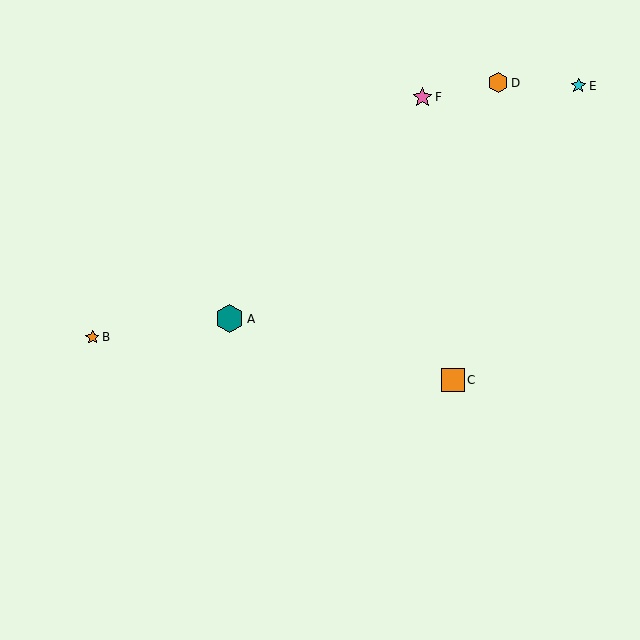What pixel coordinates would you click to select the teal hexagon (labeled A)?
Click at (230, 319) to select the teal hexagon A.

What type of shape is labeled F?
Shape F is a pink star.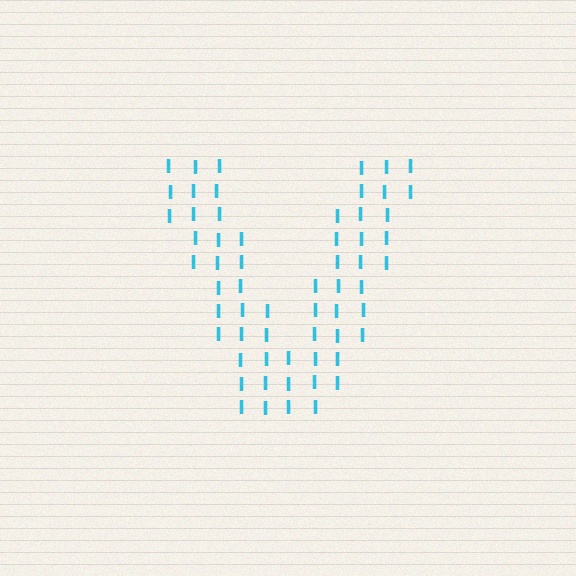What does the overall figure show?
The overall figure shows the letter V.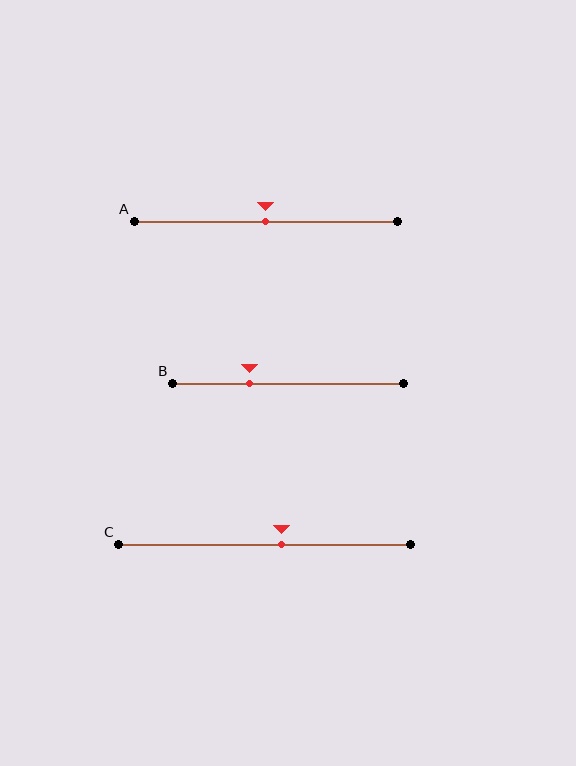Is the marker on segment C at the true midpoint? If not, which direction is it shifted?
No, the marker on segment C is shifted to the right by about 6% of the segment length.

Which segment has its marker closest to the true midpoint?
Segment A has its marker closest to the true midpoint.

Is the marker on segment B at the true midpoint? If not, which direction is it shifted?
No, the marker on segment B is shifted to the left by about 17% of the segment length.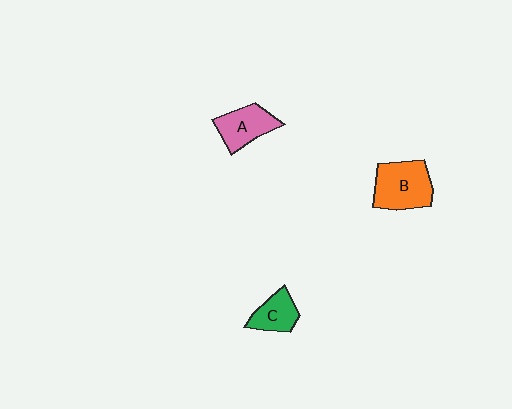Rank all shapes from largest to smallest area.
From largest to smallest: B (orange), A (pink), C (green).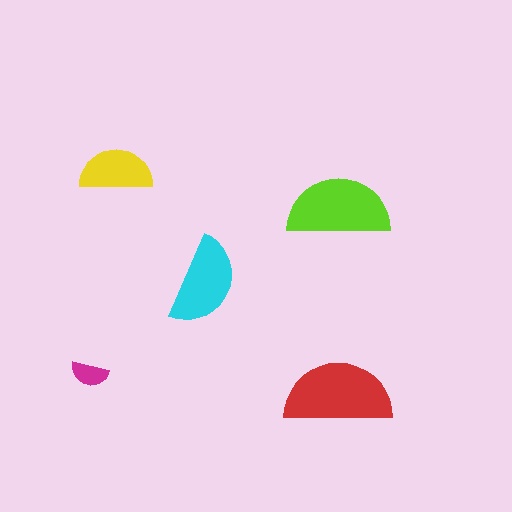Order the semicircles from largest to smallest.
the red one, the lime one, the cyan one, the yellow one, the magenta one.